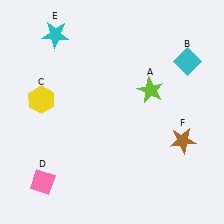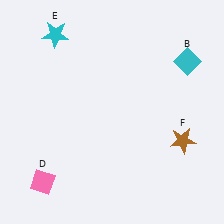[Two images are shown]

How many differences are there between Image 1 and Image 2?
There are 2 differences between the two images.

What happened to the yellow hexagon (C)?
The yellow hexagon (C) was removed in Image 2. It was in the top-left area of Image 1.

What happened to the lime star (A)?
The lime star (A) was removed in Image 2. It was in the top-right area of Image 1.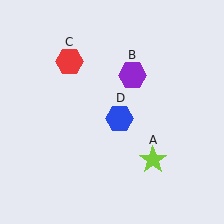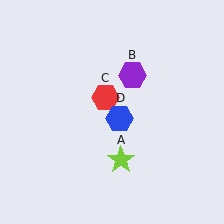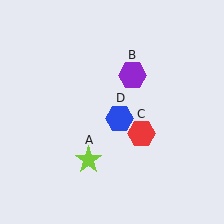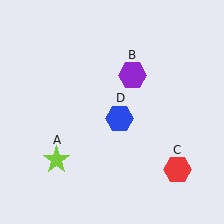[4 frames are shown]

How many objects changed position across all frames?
2 objects changed position: lime star (object A), red hexagon (object C).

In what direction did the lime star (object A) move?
The lime star (object A) moved left.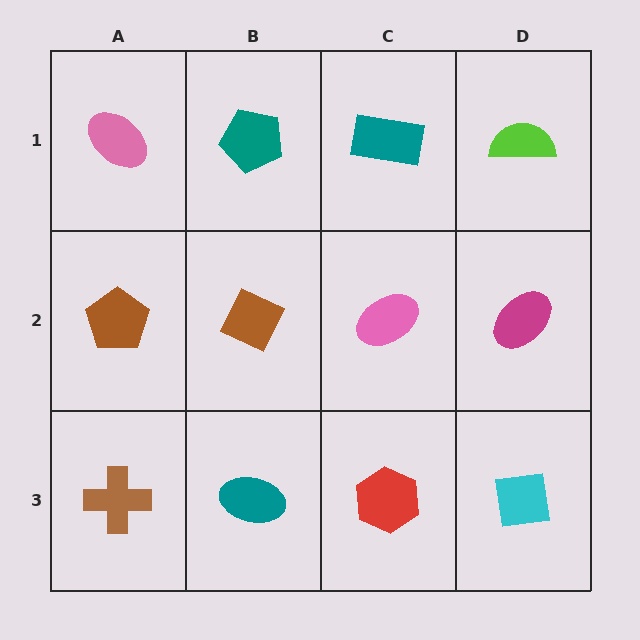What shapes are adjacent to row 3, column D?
A magenta ellipse (row 2, column D), a red hexagon (row 3, column C).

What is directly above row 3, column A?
A brown pentagon.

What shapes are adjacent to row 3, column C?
A pink ellipse (row 2, column C), a teal ellipse (row 3, column B), a cyan square (row 3, column D).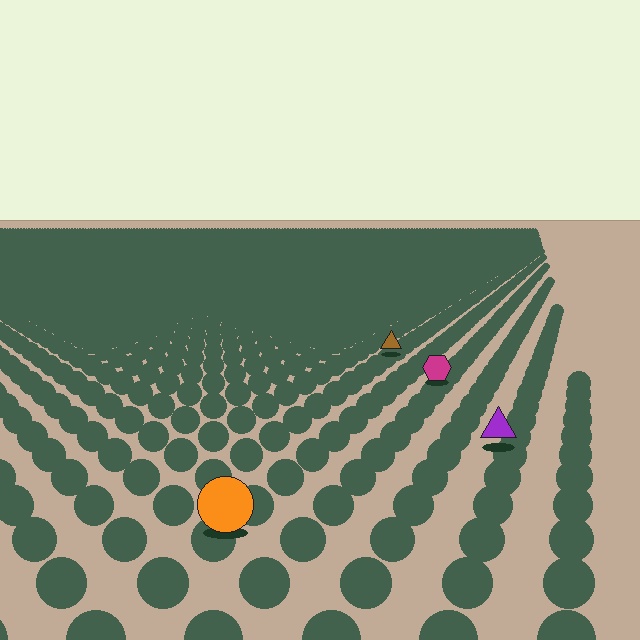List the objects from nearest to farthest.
From nearest to farthest: the orange circle, the purple triangle, the magenta hexagon, the brown triangle.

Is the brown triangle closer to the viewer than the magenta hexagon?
No. The magenta hexagon is closer — you can tell from the texture gradient: the ground texture is coarser near it.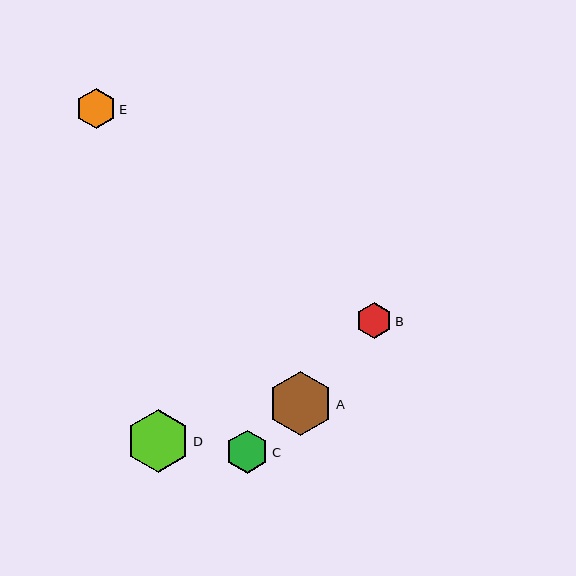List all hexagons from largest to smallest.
From largest to smallest: A, D, C, E, B.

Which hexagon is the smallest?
Hexagon B is the smallest with a size of approximately 36 pixels.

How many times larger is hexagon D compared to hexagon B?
Hexagon D is approximately 1.8 times the size of hexagon B.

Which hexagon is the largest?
Hexagon A is the largest with a size of approximately 65 pixels.